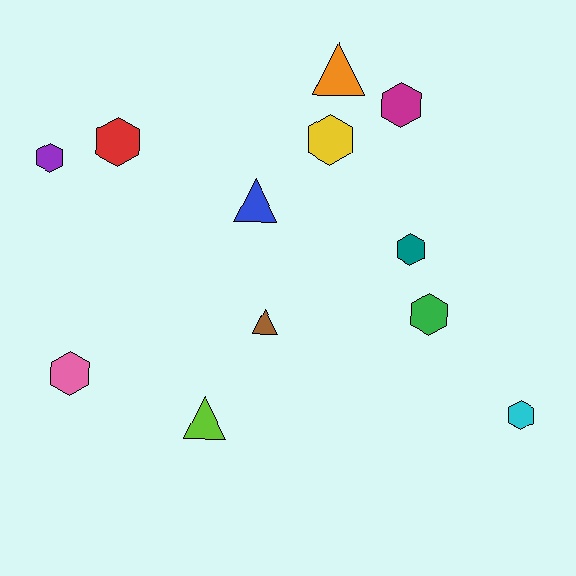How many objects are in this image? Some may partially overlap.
There are 12 objects.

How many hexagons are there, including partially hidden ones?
There are 8 hexagons.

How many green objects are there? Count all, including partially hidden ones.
There is 1 green object.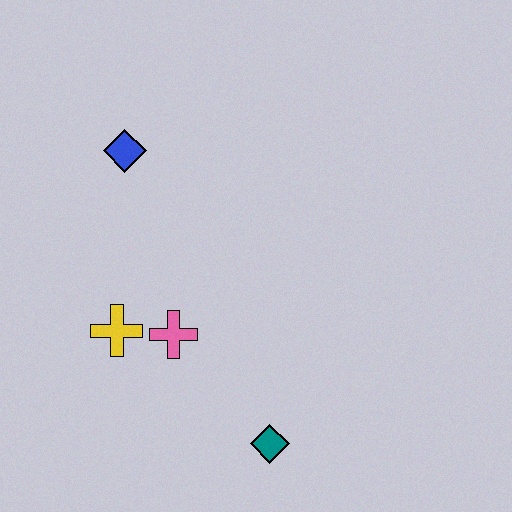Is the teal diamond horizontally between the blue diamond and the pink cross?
No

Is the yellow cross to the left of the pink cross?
Yes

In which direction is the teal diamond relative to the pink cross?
The teal diamond is below the pink cross.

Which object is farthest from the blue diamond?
The teal diamond is farthest from the blue diamond.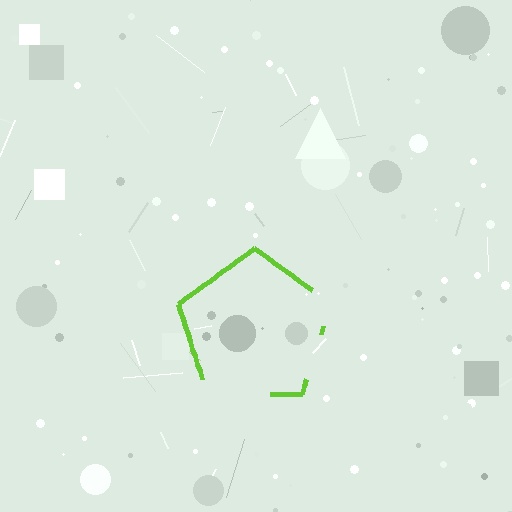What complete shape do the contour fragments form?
The contour fragments form a pentagon.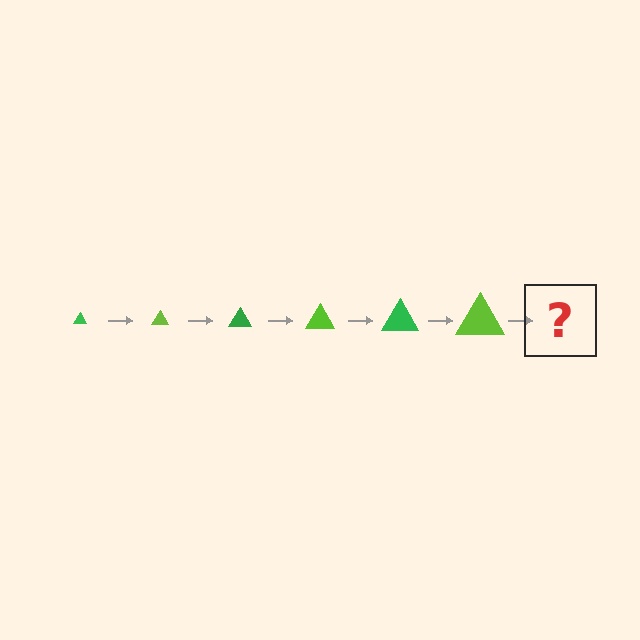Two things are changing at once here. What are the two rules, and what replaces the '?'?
The two rules are that the triangle grows larger each step and the color cycles through green and lime. The '?' should be a green triangle, larger than the previous one.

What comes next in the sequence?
The next element should be a green triangle, larger than the previous one.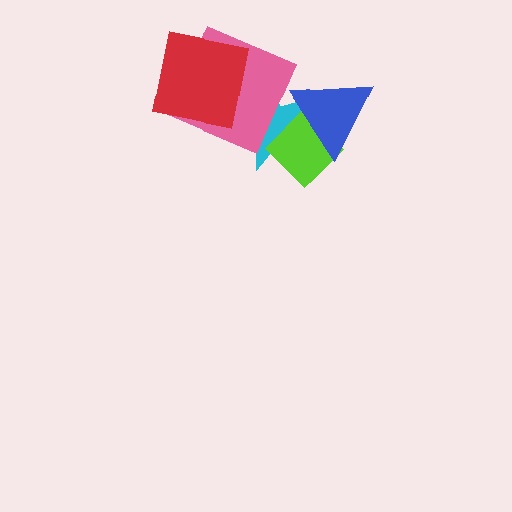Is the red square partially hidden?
No, no other shape covers it.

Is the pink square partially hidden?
Yes, it is partially covered by another shape.